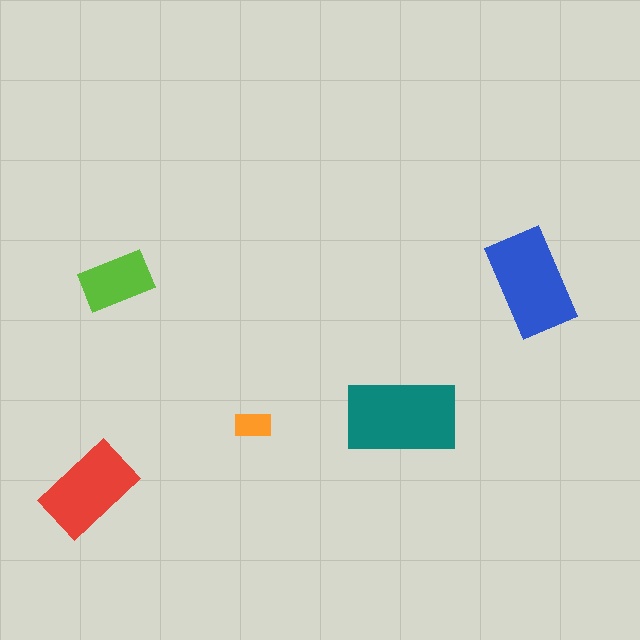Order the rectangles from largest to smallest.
the teal one, the blue one, the red one, the lime one, the orange one.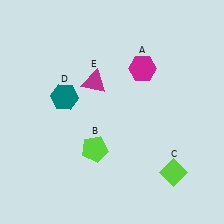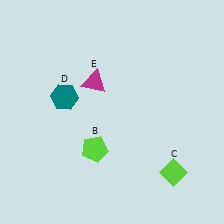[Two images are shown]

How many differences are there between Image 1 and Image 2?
There is 1 difference between the two images.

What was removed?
The magenta hexagon (A) was removed in Image 2.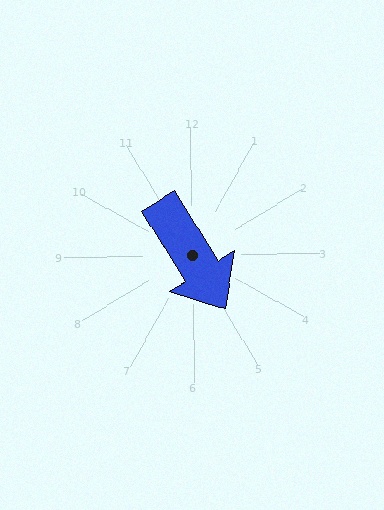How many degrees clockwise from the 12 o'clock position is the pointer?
Approximately 149 degrees.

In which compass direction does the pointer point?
Southeast.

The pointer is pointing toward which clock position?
Roughly 5 o'clock.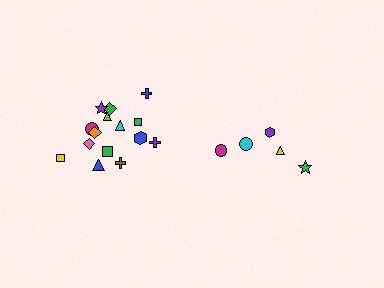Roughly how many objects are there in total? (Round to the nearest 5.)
Roughly 20 objects in total.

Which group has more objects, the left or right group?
The left group.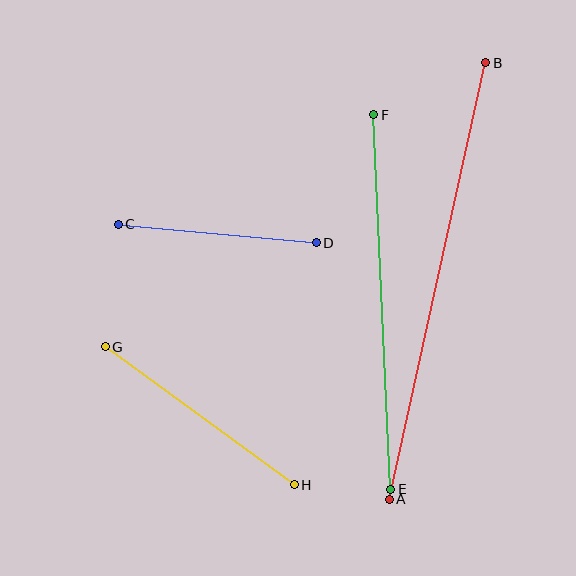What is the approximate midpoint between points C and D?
The midpoint is at approximately (217, 234) pixels.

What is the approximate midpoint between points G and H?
The midpoint is at approximately (200, 416) pixels.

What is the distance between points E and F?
The distance is approximately 375 pixels.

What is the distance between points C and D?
The distance is approximately 199 pixels.